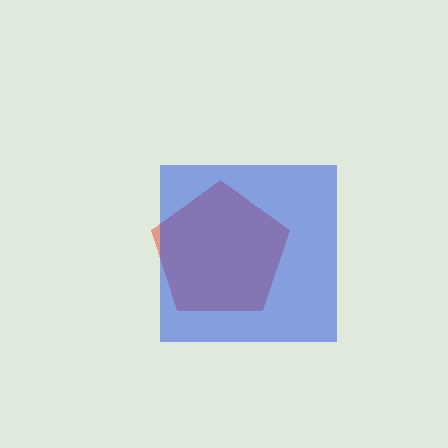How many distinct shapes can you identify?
There are 2 distinct shapes: a red pentagon, a blue square.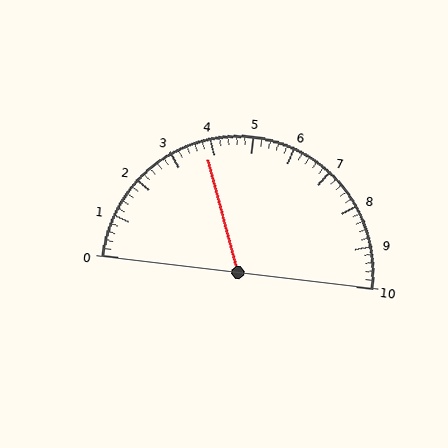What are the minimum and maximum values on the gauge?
The gauge ranges from 0 to 10.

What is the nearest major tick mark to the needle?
The nearest major tick mark is 4.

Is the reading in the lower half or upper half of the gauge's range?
The reading is in the lower half of the range (0 to 10).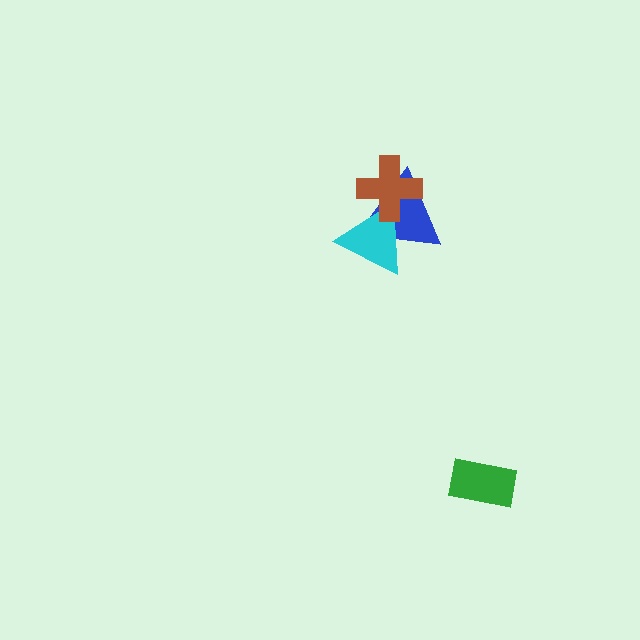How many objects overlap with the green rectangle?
0 objects overlap with the green rectangle.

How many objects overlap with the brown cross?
2 objects overlap with the brown cross.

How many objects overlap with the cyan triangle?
2 objects overlap with the cyan triangle.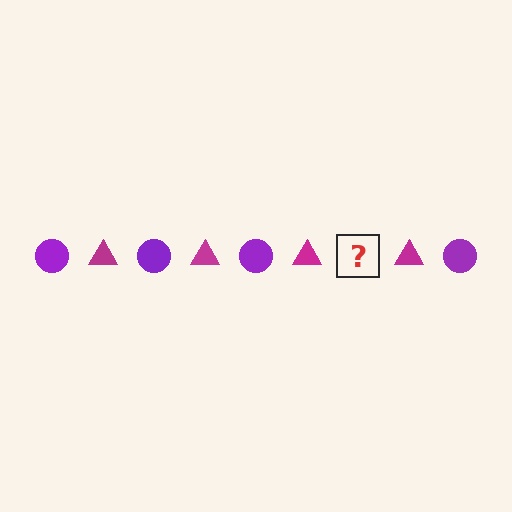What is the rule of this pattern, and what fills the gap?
The rule is that the pattern alternates between purple circle and magenta triangle. The gap should be filled with a purple circle.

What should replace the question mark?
The question mark should be replaced with a purple circle.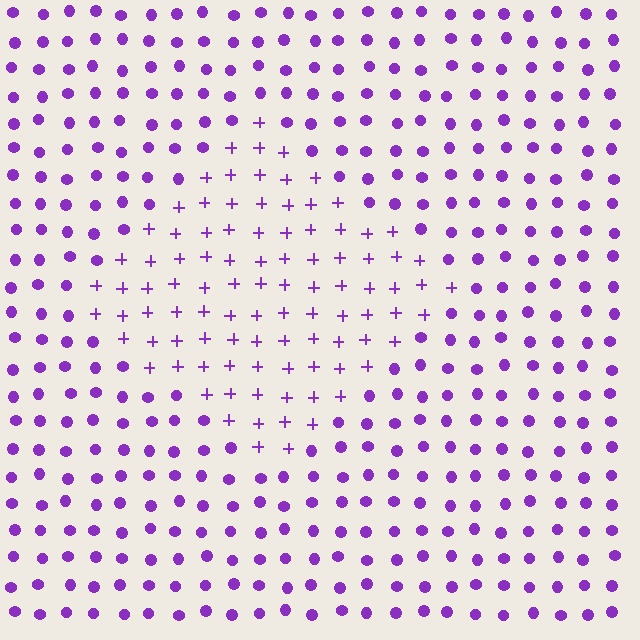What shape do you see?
I see a diamond.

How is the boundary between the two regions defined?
The boundary is defined by a change in element shape: plus signs inside vs. circles outside. All elements share the same color and spacing.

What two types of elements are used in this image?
The image uses plus signs inside the diamond region and circles outside it.